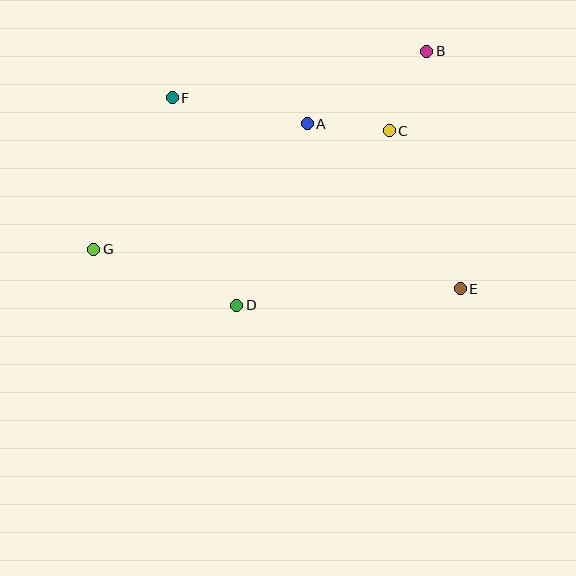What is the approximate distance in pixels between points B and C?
The distance between B and C is approximately 88 pixels.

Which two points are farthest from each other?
Points B and G are farthest from each other.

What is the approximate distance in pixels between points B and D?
The distance between B and D is approximately 317 pixels.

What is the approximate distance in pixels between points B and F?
The distance between B and F is approximately 259 pixels.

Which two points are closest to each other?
Points A and C are closest to each other.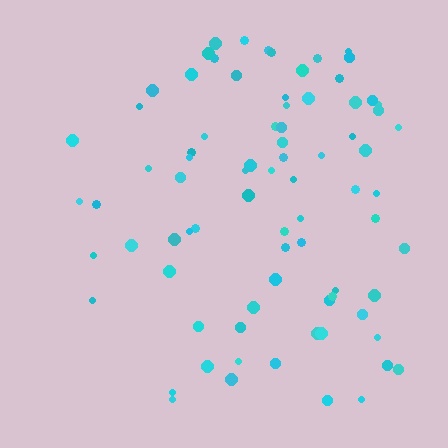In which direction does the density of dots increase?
From left to right, with the right side densest.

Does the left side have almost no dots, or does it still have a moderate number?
Still a moderate number, just noticeably fewer than the right.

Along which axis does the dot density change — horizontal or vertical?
Horizontal.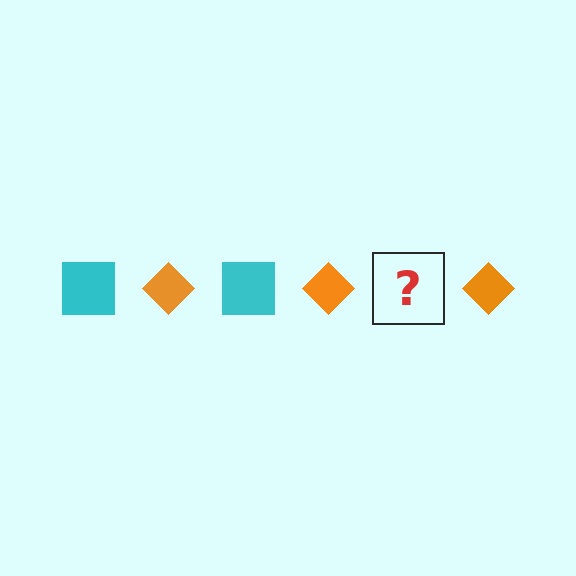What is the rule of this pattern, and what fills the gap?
The rule is that the pattern alternates between cyan square and orange diamond. The gap should be filled with a cyan square.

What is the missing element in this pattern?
The missing element is a cyan square.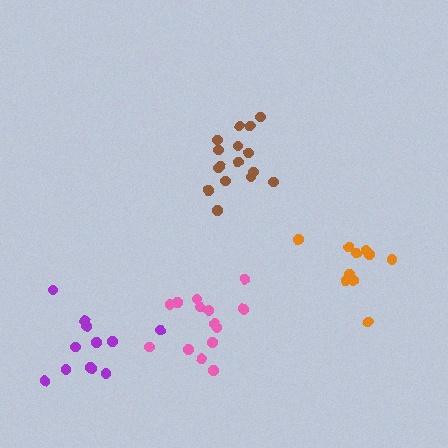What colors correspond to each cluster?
The clusters are colored: purple, pink, orange, brown.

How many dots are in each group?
Group 1: 12 dots, Group 2: 14 dots, Group 3: 10 dots, Group 4: 16 dots (52 total).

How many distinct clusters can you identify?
There are 4 distinct clusters.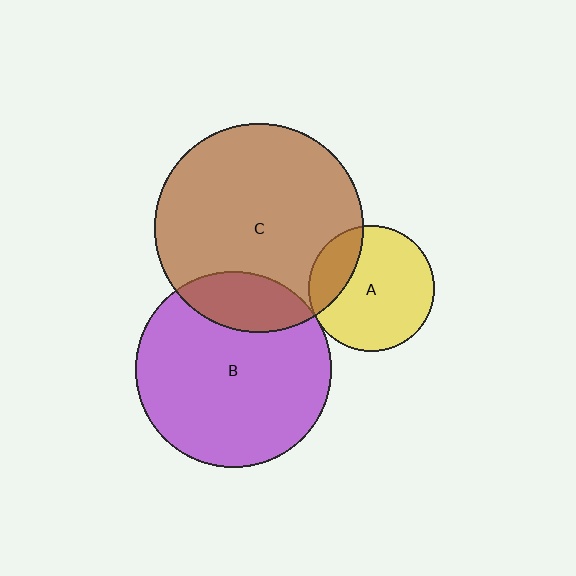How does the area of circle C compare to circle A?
Approximately 2.8 times.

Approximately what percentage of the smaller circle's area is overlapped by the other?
Approximately 25%.